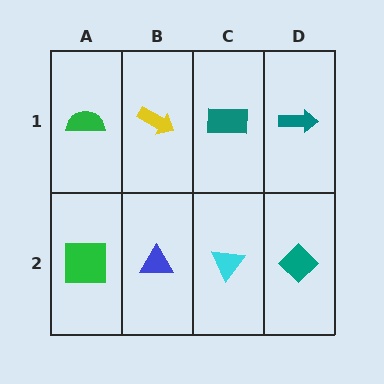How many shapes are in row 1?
4 shapes.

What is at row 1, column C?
A teal rectangle.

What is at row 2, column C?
A cyan triangle.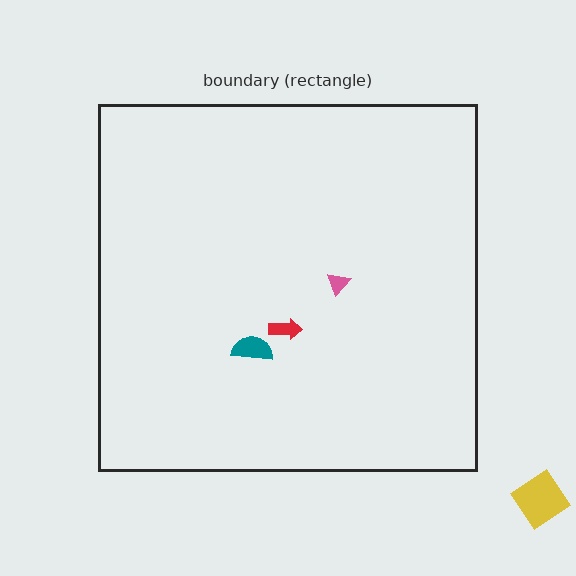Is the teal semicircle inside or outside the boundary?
Inside.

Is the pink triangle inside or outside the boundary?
Inside.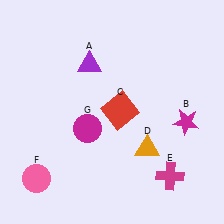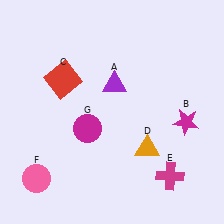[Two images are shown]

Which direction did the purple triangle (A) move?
The purple triangle (A) moved right.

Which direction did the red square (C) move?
The red square (C) moved left.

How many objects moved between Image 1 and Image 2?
2 objects moved between the two images.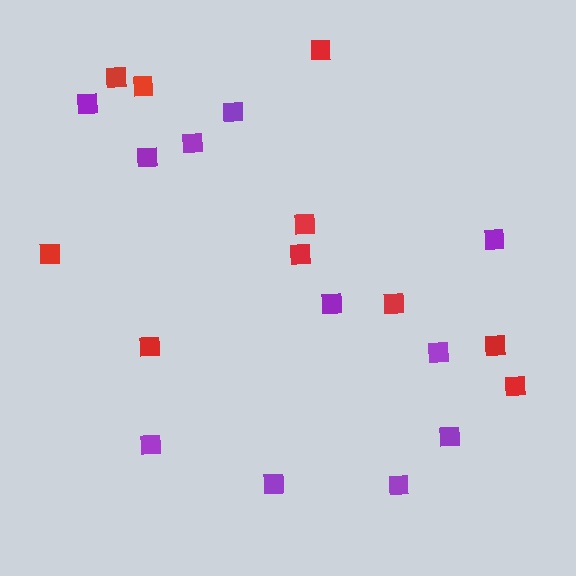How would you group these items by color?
There are 2 groups: one group of red squares (10) and one group of purple squares (11).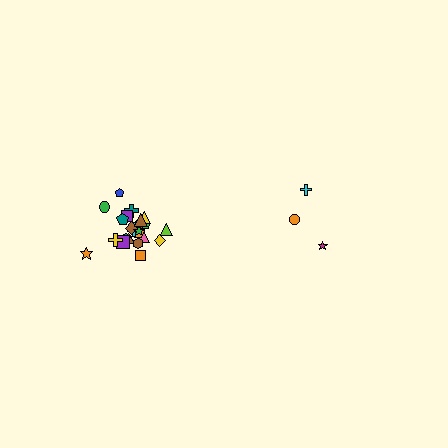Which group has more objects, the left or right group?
The left group.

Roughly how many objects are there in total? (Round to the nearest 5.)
Roughly 30 objects in total.